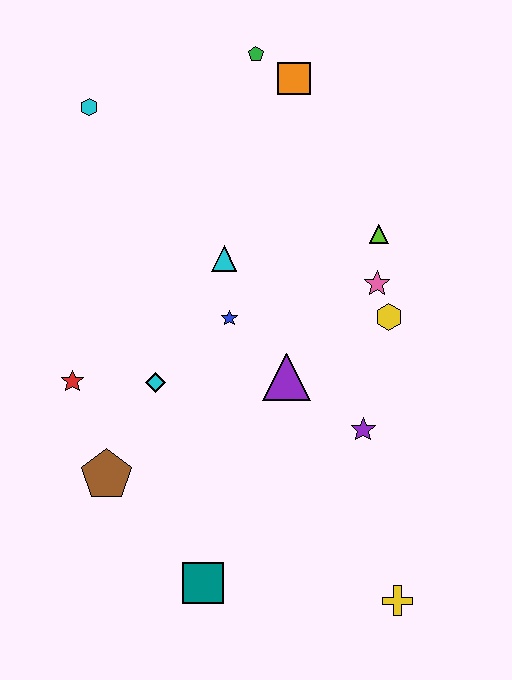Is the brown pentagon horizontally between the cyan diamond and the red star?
Yes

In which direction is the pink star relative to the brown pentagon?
The pink star is to the right of the brown pentagon.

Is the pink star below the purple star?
No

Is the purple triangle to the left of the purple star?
Yes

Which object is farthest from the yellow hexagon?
The cyan hexagon is farthest from the yellow hexagon.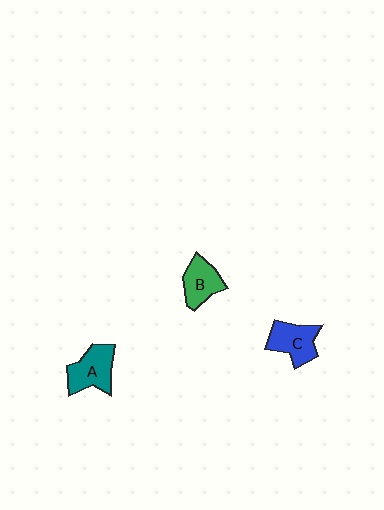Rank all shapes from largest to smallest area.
From largest to smallest: A (teal), C (blue), B (green).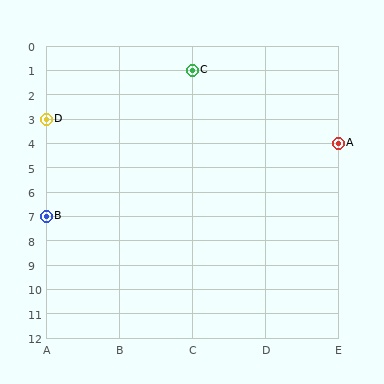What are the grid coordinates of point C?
Point C is at grid coordinates (C, 1).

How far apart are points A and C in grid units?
Points A and C are 2 columns and 3 rows apart (about 3.6 grid units diagonally).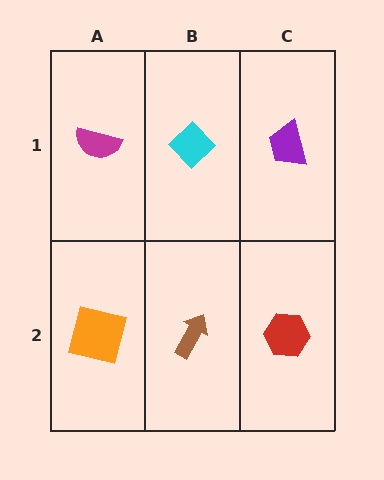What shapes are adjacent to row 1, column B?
A brown arrow (row 2, column B), a magenta semicircle (row 1, column A), a purple trapezoid (row 1, column C).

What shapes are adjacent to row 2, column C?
A purple trapezoid (row 1, column C), a brown arrow (row 2, column B).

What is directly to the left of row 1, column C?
A cyan diamond.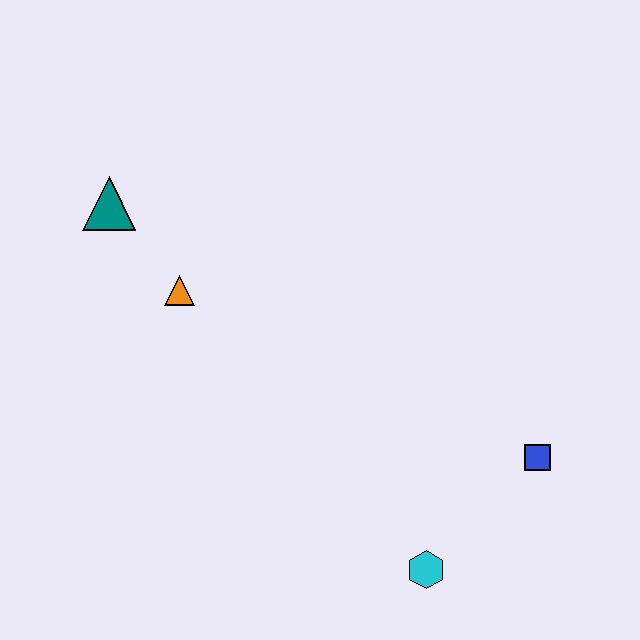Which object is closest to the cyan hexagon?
The blue square is closest to the cyan hexagon.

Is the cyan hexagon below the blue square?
Yes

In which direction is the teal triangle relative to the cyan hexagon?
The teal triangle is above the cyan hexagon.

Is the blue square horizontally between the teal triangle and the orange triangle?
No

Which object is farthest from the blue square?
The teal triangle is farthest from the blue square.